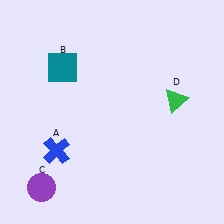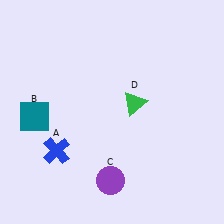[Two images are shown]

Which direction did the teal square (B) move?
The teal square (B) moved down.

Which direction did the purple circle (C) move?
The purple circle (C) moved right.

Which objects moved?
The objects that moved are: the teal square (B), the purple circle (C), the green triangle (D).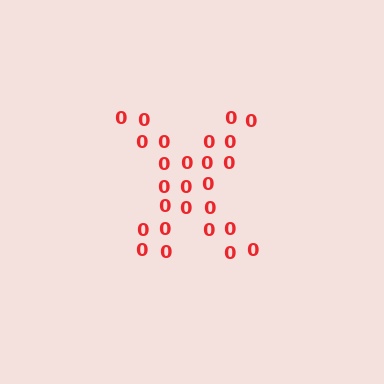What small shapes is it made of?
It is made of small digit 0's.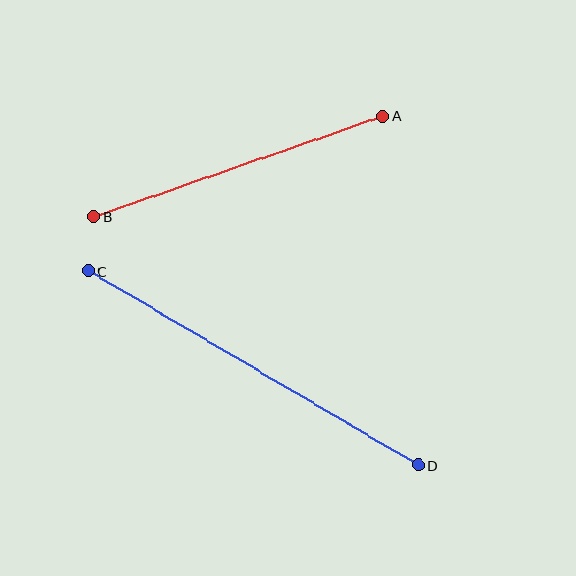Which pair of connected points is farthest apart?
Points C and D are farthest apart.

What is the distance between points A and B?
The distance is approximately 306 pixels.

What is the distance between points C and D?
The distance is approximately 382 pixels.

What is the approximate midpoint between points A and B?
The midpoint is at approximately (238, 166) pixels.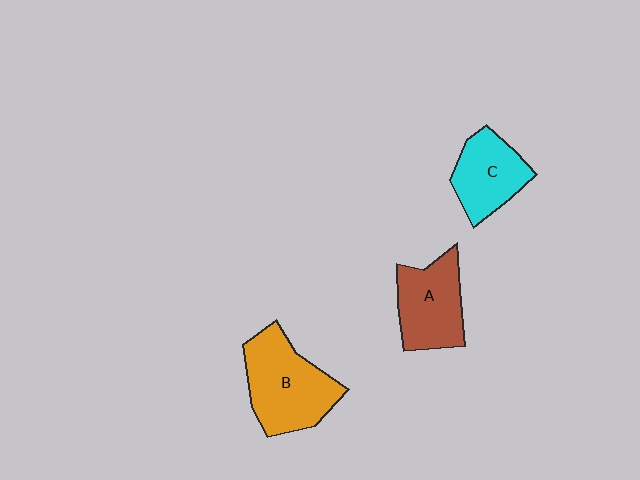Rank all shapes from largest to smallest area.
From largest to smallest: B (orange), A (brown), C (cyan).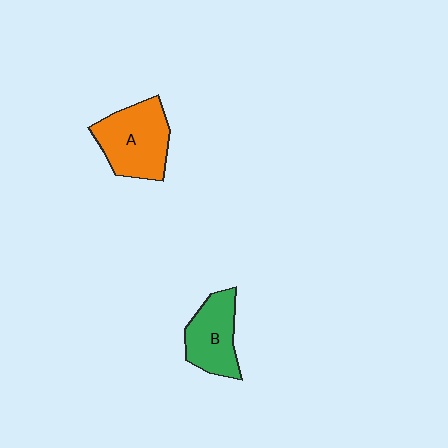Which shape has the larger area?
Shape A (orange).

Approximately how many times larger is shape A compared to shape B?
Approximately 1.3 times.